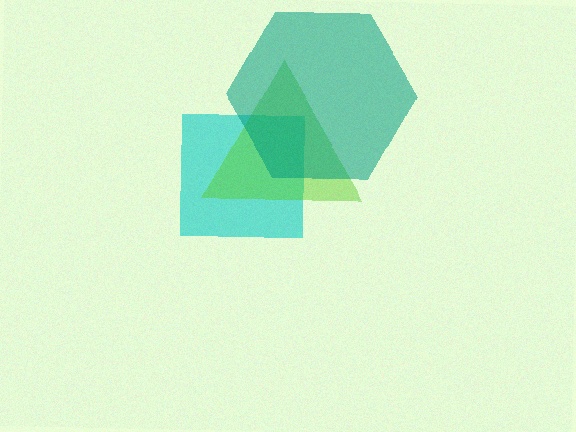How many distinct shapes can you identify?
There are 3 distinct shapes: a cyan square, a lime triangle, a teal hexagon.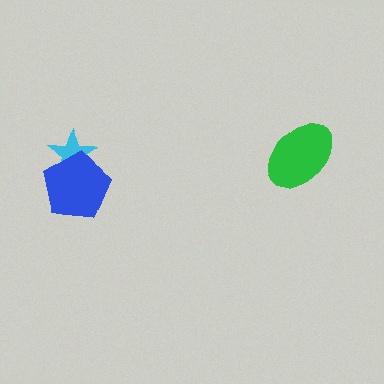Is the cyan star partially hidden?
Yes, it is partially covered by another shape.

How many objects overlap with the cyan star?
1 object overlaps with the cyan star.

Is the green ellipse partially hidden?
No, no other shape covers it.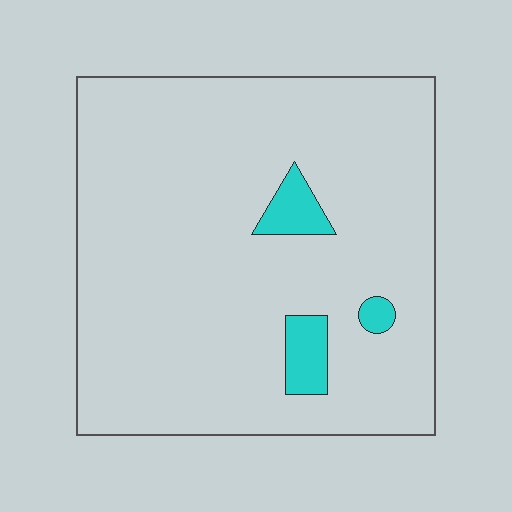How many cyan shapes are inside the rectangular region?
3.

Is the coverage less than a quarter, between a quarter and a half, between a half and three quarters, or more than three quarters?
Less than a quarter.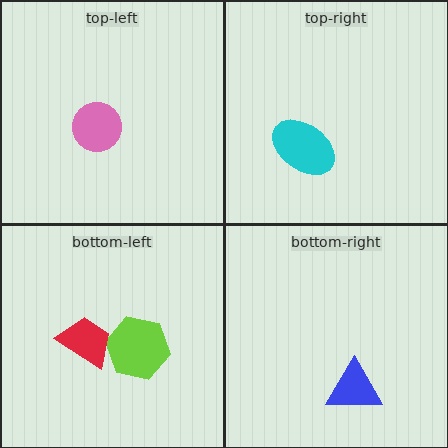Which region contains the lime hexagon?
The bottom-left region.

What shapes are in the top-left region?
The pink circle.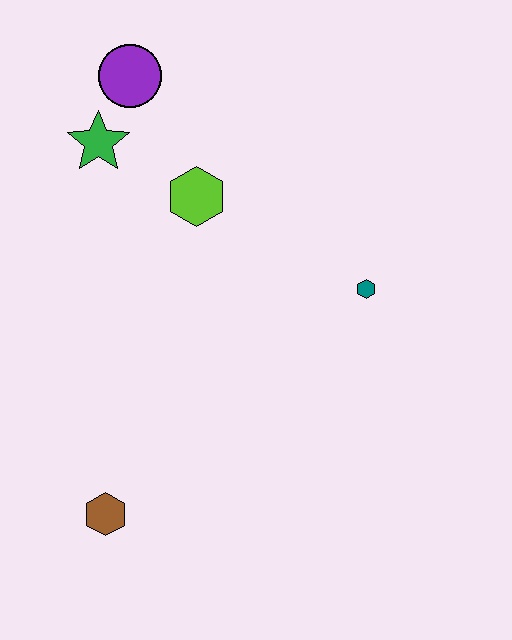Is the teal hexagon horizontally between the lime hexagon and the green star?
No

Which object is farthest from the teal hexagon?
The brown hexagon is farthest from the teal hexagon.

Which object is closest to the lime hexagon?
The green star is closest to the lime hexagon.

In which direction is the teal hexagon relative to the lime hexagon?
The teal hexagon is to the right of the lime hexagon.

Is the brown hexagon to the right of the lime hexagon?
No